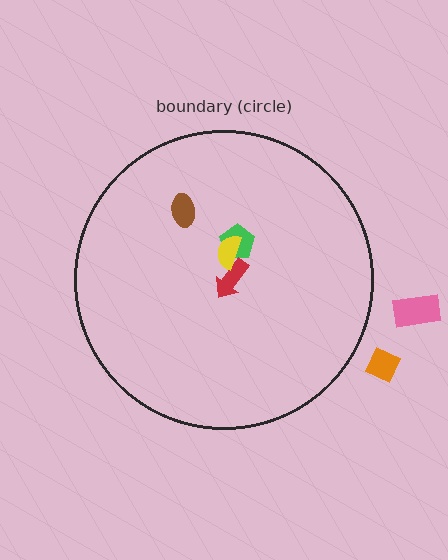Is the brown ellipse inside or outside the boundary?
Inside.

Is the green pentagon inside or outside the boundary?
Inside.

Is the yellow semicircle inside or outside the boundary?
Inside.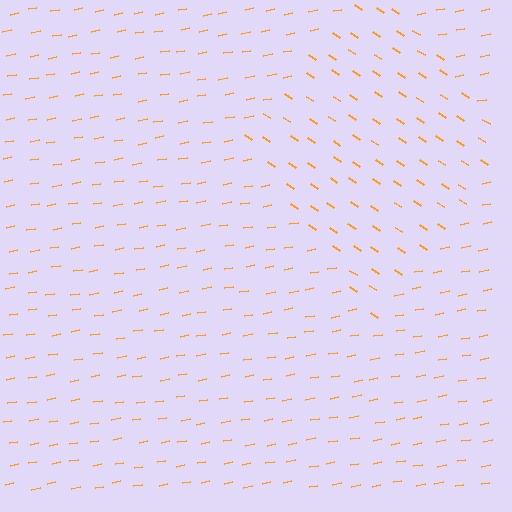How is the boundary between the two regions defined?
The boundary is defined purely by a change in line orientation (approximately 45 degrees difference). All lines are the same color and thickness.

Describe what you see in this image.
The image is filled with small orange line segments. A diamond region in the image has lines oriented differently from the surrounding lines, creating a visible texture boundary.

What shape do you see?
I see a diamond.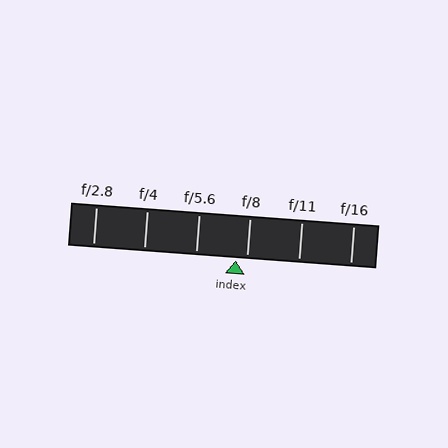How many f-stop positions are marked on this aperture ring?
There are 6 f-stop positions marked.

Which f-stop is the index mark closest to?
The index mark is closest to f/8.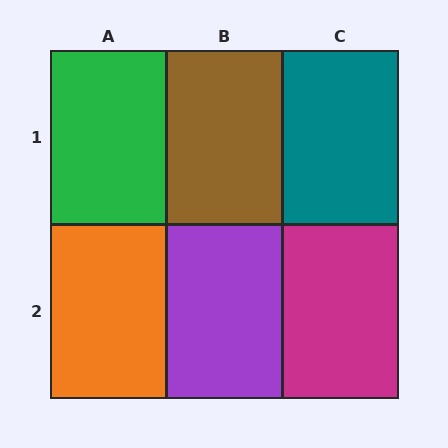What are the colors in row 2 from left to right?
Orange, purple, magenta.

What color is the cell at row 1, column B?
Brown.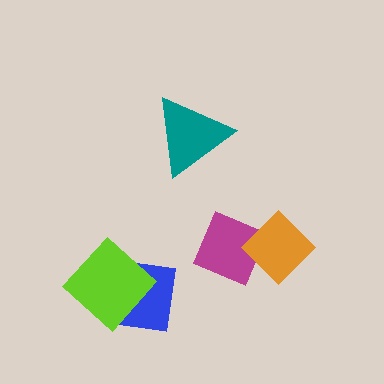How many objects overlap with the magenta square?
1 object overlaps with the magenta square.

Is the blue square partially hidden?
Yes, it is partially covered by another shape.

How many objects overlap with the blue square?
1 object overlaps with the blue square.